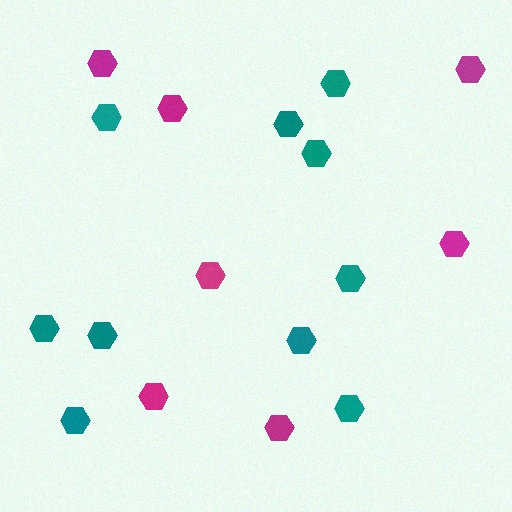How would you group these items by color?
There are 2 groups: one group of teal hexagons (10) and one group of magenta hexagons (7).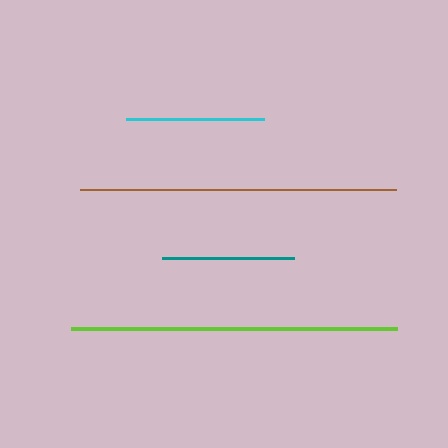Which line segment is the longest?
The lime line is the longest at approximately 326 pixels.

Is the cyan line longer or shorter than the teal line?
The cyan line is longer than the teal line.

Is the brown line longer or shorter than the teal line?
The brown line is longer than the teal line.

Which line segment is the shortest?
The teal line is the shortest at approximately 132 pixels.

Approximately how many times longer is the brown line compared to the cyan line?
The brown line is approximately 2.3 times the length of the cyan line.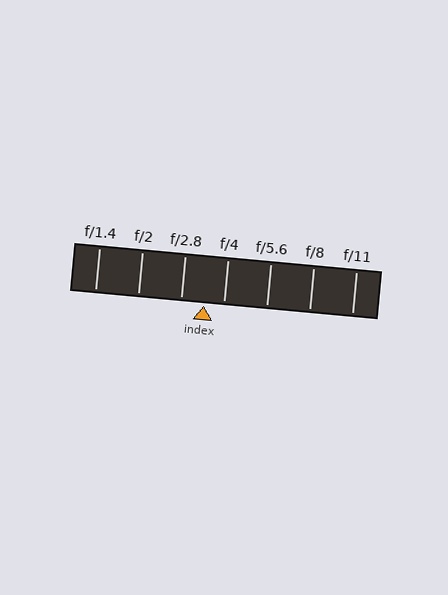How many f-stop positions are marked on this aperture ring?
There are 7 f-stop positions marked.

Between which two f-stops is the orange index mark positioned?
The index mark is between f/2.8 and f/4.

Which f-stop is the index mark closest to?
The index mark is closest to f/4.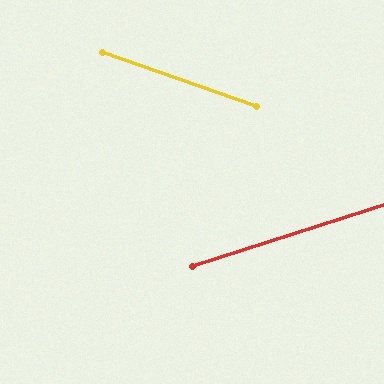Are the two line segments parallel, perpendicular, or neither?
Neither parallel nor perpendicular — they differ by about 37°.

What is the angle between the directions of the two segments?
Approximately 37 degrees.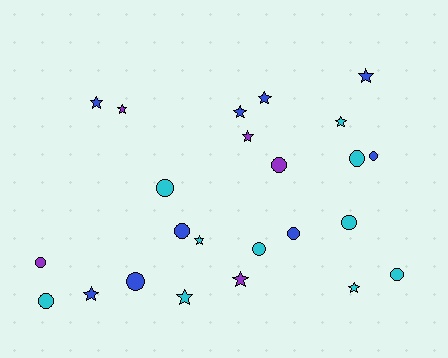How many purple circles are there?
There are 2 purple circles.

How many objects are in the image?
There are 24 objects.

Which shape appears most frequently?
Circle, with 12 objects.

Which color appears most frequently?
Cyan, with 10 objects.